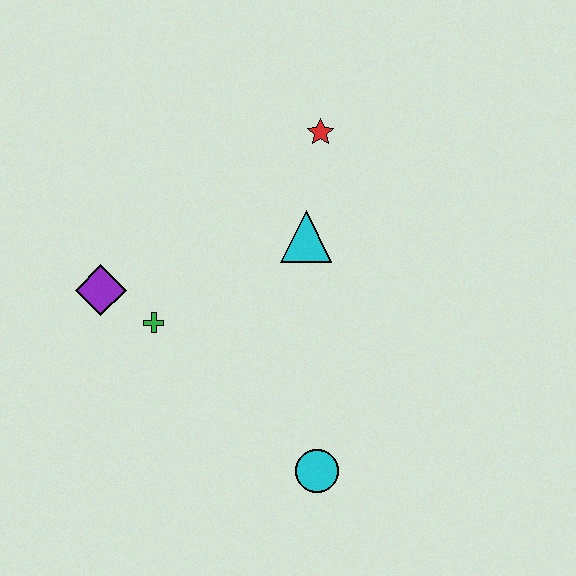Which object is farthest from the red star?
The cyan circle is farthest from the red star.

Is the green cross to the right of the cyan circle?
No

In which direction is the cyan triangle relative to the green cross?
The cyan triangle is to the right of the green cross.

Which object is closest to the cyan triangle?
The red star is closest to the cyan triangle.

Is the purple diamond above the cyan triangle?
No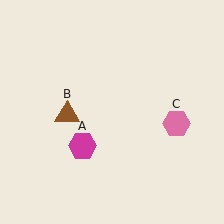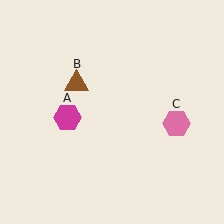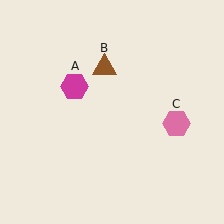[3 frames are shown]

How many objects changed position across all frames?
2 objects changed position: magenta hexagon (object A), brown triangle (object B).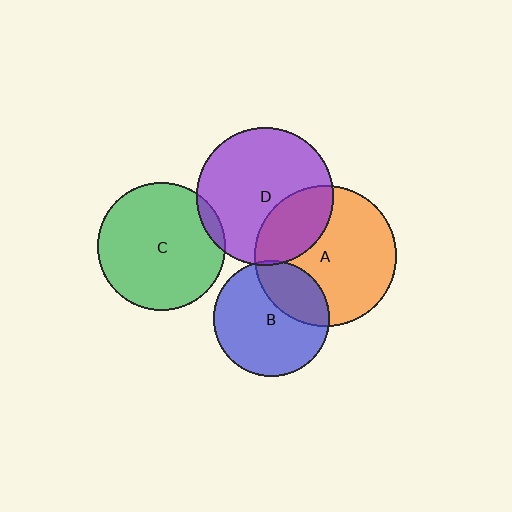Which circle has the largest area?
Circle A (orange).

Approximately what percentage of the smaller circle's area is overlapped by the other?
Approximately 5%.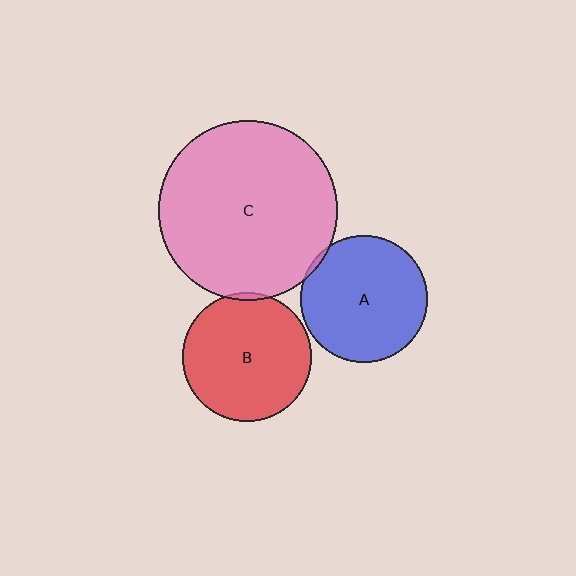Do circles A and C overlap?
Yes.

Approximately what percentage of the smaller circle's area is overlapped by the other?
Approximately 5%.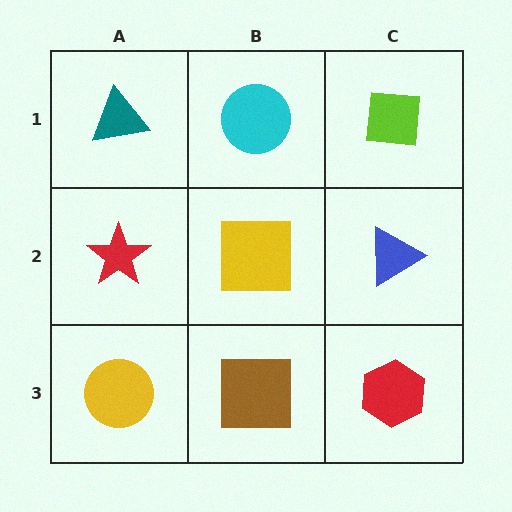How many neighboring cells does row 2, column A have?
3.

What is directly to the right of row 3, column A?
A brown square.